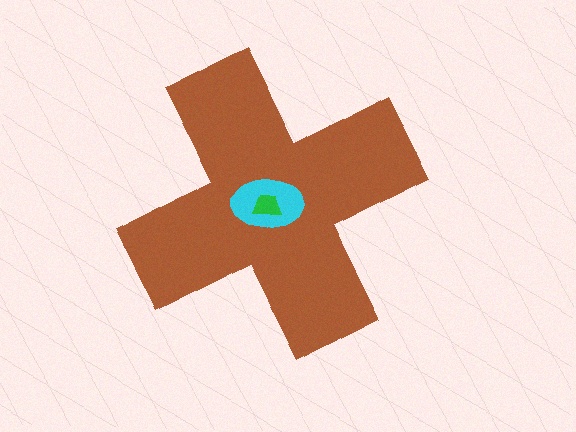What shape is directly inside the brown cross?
The cyan ellipse.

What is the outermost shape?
The brown cross.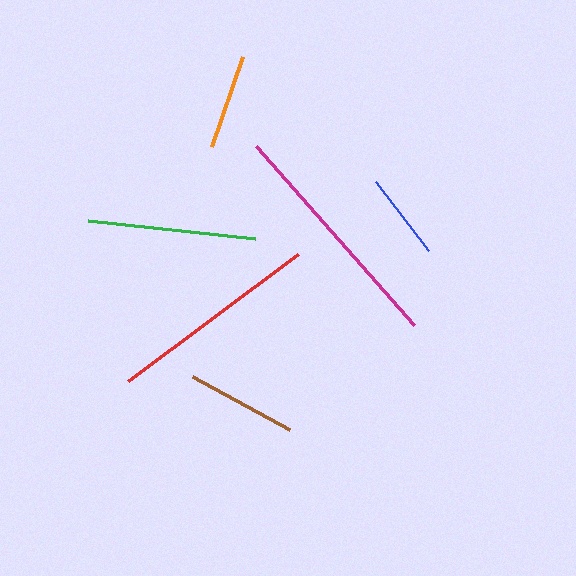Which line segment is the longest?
The magenta line is the longest at approximately 239 pixels.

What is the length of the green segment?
The green segment is approximately 168 pixels long.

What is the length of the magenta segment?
The magenta segment is approximately 239 pixels long.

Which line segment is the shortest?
The blue line is the shortest at approximately 87 pixels.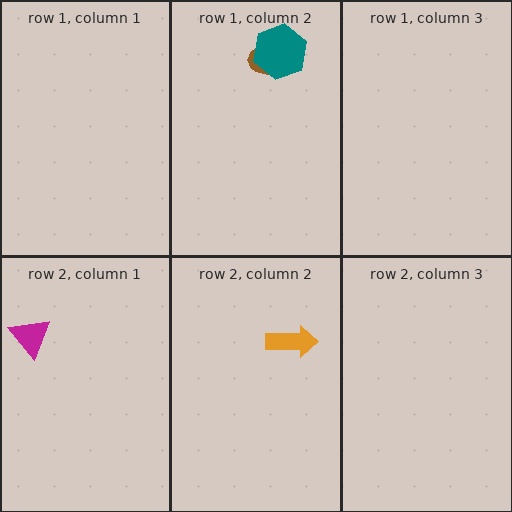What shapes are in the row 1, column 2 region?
The brown ellipse, the teal hexagon.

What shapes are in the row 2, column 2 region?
The orange arrow.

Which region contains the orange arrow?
The row 2, column 2 region.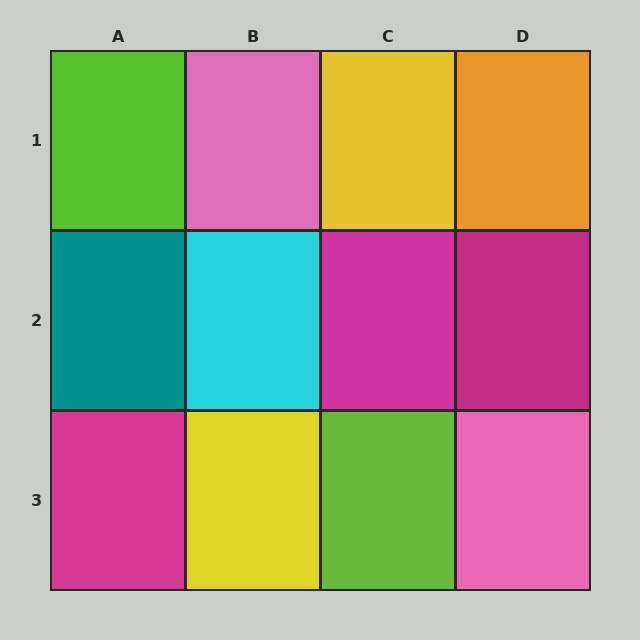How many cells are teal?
1 cell is teal.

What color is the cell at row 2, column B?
Cyan.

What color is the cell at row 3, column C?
Lime.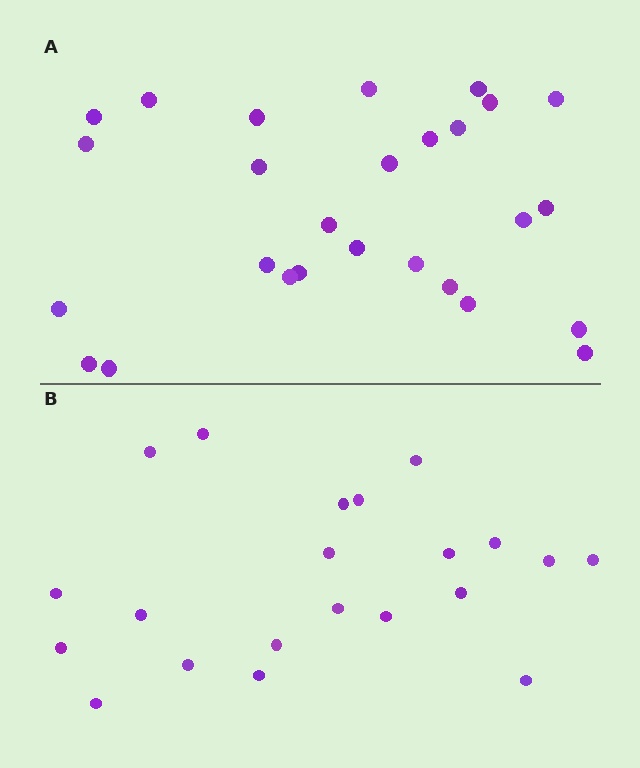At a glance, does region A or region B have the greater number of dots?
Region A (the top region) has more dots.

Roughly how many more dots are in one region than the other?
Region A has about 6 more dots than region B.